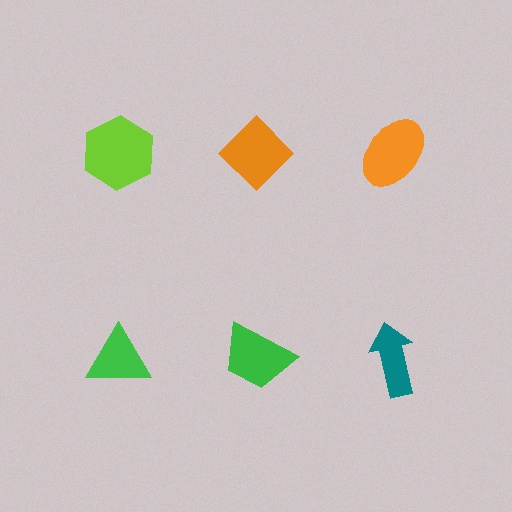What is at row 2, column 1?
A green triangle.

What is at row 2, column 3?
A teal arrow.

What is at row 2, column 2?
A green trapezoid.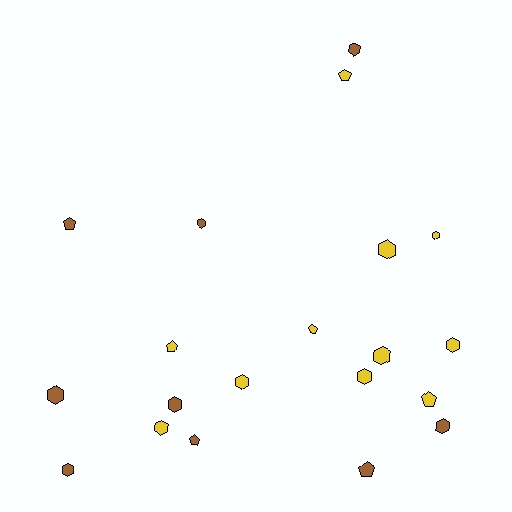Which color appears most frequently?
Yellow, with 11 objects.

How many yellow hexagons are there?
There are 7 yellow hexagons.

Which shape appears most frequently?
Hexagon, with 13 objects.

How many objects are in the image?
There are 20 objects.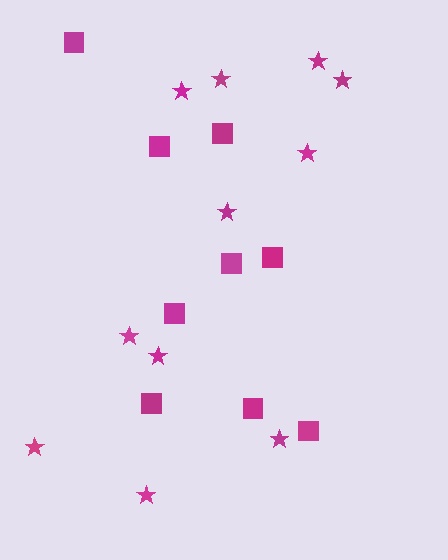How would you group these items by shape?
There are 2 groups: one group of stars (11) and one group of squares (9).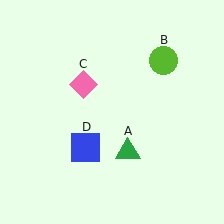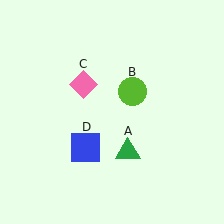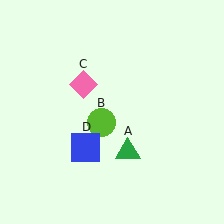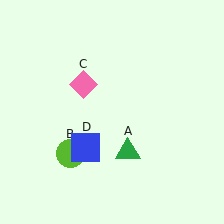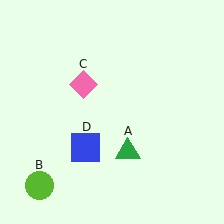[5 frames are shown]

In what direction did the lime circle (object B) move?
The lime circle (object B) moved down and to the left.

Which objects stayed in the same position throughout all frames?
Green triangle (object A) and pink diamond (object C) and blue square (object D) remained stationary.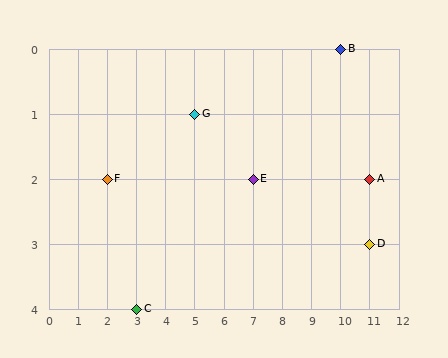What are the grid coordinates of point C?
Point C is at grid coordinates (3, 4).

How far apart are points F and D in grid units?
Points F and D are 9 columns and 1 row apart (about 9.1 grid units diagonally).